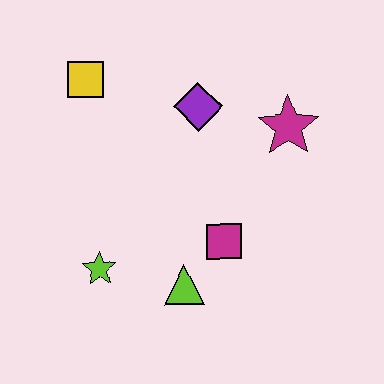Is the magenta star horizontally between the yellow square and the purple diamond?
No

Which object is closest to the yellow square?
The purple diamond is closest to the yellow square.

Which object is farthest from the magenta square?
The yellow square is farthest from the magenta square.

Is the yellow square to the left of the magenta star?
Yes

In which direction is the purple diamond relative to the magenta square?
The purple diamond is above the magenta square.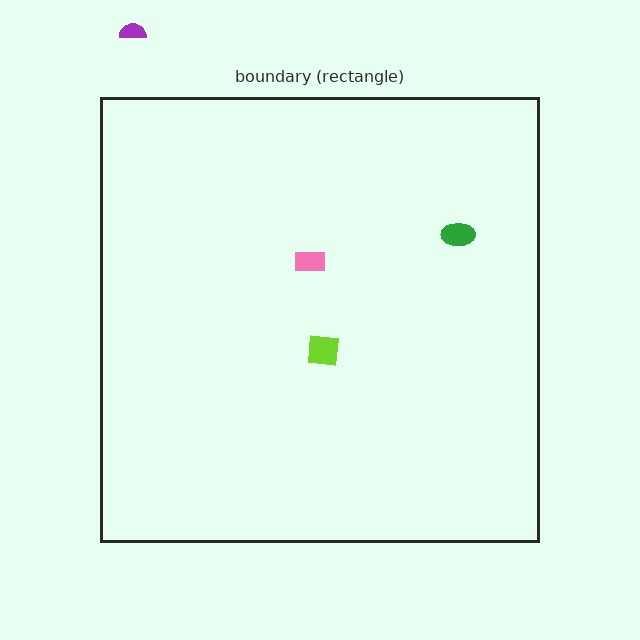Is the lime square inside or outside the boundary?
Inside.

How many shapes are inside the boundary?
3 inside, 1 outside.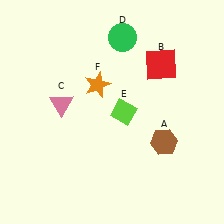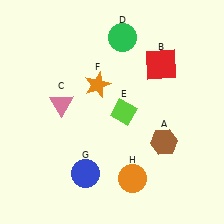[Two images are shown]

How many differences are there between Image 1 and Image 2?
There are 2 differences between the two images.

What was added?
A blue circle (G), an orange circle (H) were added in Image 2.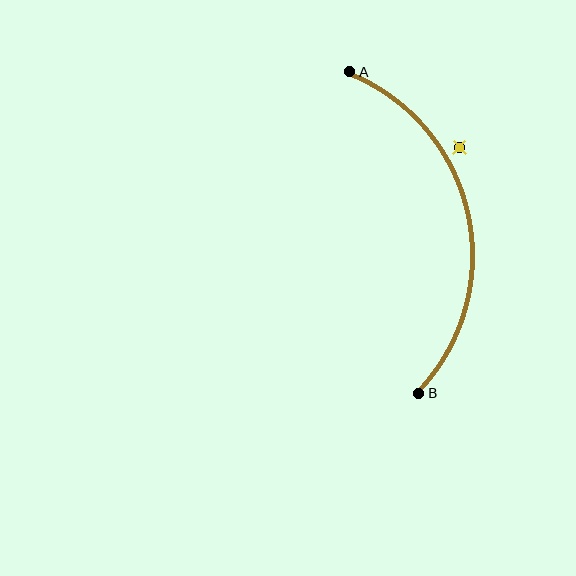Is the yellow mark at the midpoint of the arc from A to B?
No — the yellow mark does not lie on the arc at all. It sits slightly outside the curve.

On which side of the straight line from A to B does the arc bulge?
The arc bulges to the right of the straight line connecting A and B.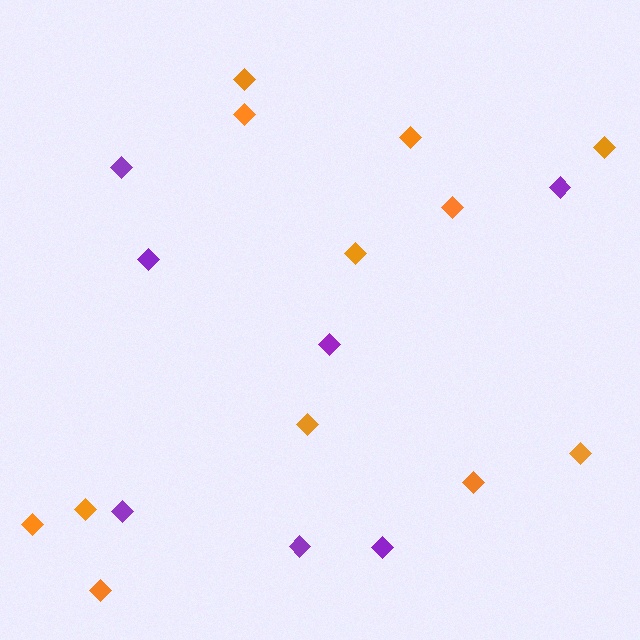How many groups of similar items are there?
There are 2 groups: one group of purple diamonds (7) and one group of orange diamonds (12).